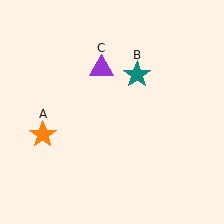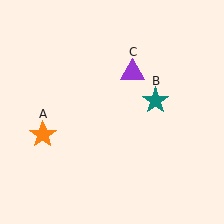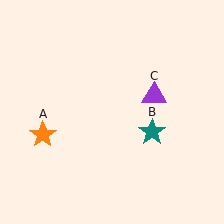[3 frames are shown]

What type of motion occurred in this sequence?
The teal star (object B), purple triangle (object C) rotated clockwise around the center of the scene.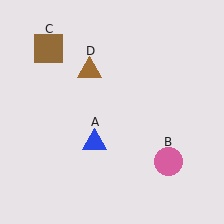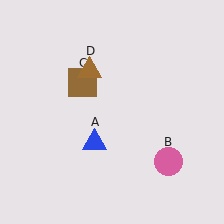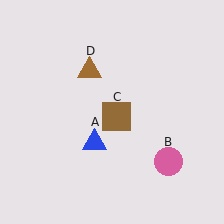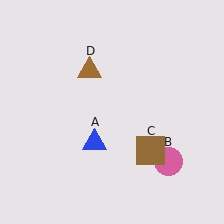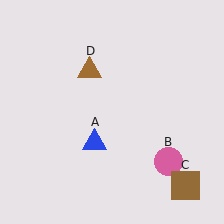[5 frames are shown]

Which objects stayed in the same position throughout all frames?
Blue triangle (object A) and pink circle (object B) and brown triangle (object D) remained stationary.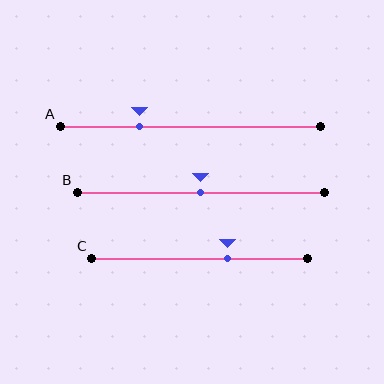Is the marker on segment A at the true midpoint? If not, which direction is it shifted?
No, the marker on segment A is shifted to the left by about 20% of the segment length.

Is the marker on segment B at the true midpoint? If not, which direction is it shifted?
Yes, the marker on segment B is at the true midpoint.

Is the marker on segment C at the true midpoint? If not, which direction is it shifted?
No, the marker on segment C is shifted to the right by about 13% of the segment length.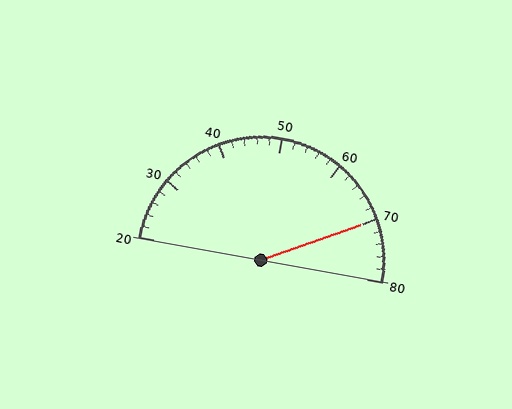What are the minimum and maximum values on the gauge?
The gauge ranges from 20 to 80.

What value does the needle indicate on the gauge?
The needle indicates approximately 70.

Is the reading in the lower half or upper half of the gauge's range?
The reading is in the upper half of the range (20 to 80).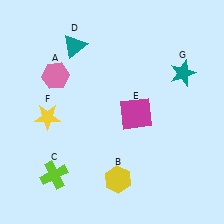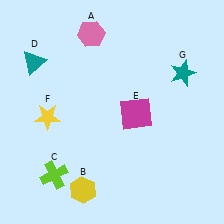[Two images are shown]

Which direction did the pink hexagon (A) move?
The pink hexagon (A) moved up.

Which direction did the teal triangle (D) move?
The teal triangle (D) moved left.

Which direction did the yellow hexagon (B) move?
The yellow hexagon (B) moved left.